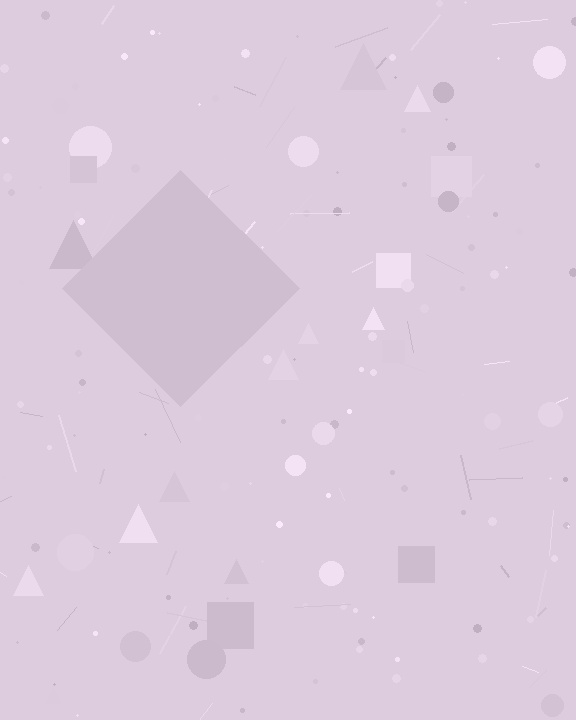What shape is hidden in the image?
A diamond is hidden in the image.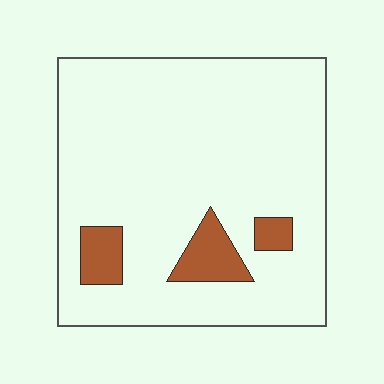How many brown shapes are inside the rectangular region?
3.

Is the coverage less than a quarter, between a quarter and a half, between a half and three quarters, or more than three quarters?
Less than a quarter.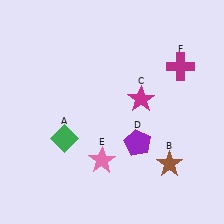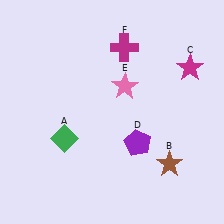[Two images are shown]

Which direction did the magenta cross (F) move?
The magenta cross (F) moved left.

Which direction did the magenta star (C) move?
The magenta star (C) moved right.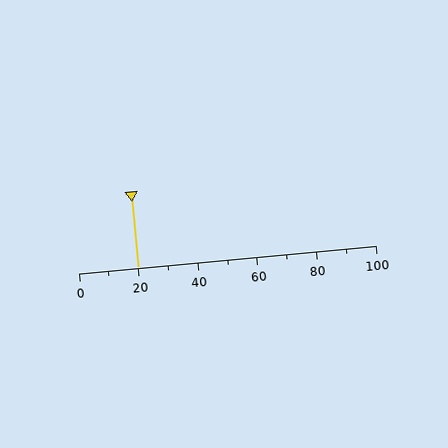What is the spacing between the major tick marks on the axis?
The major ticks are spaced 20 apart.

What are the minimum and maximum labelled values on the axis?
The axis runs from 0 to 100.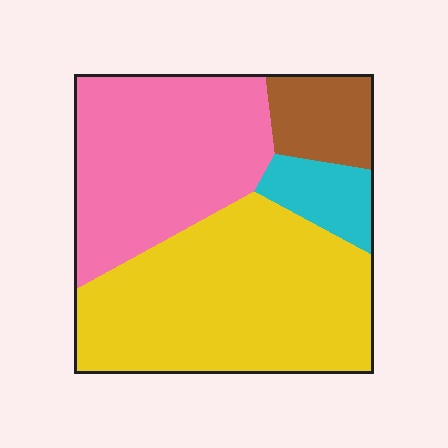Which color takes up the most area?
Yellow, at roughly 45%.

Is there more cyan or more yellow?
Yellow.